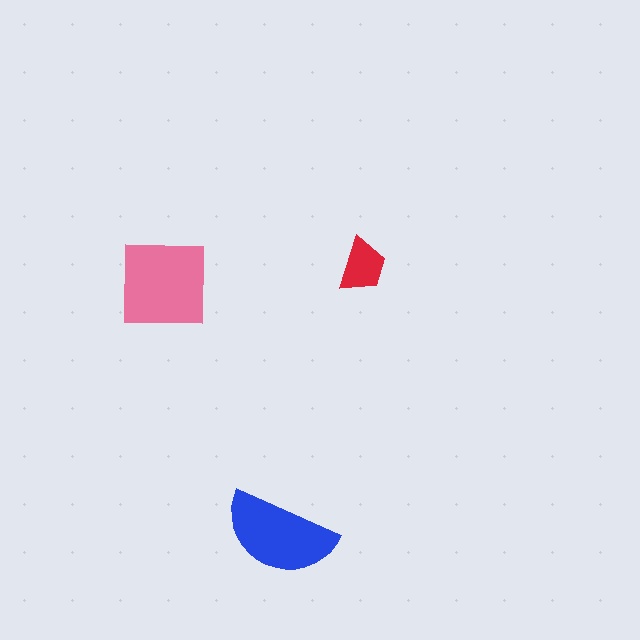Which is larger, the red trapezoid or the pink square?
The pink square.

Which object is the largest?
The pink square.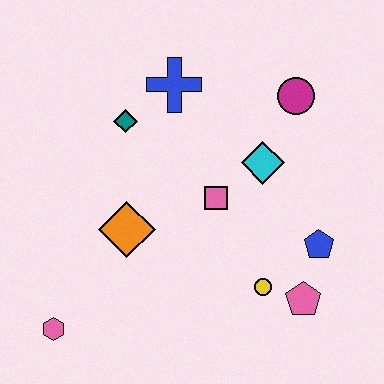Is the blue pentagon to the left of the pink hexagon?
No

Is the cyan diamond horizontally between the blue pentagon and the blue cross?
Yes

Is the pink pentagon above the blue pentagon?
No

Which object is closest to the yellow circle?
The pink pentagon is closest to the yellow circle.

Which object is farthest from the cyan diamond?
The pink hexagon is farthest from the cyan diamond.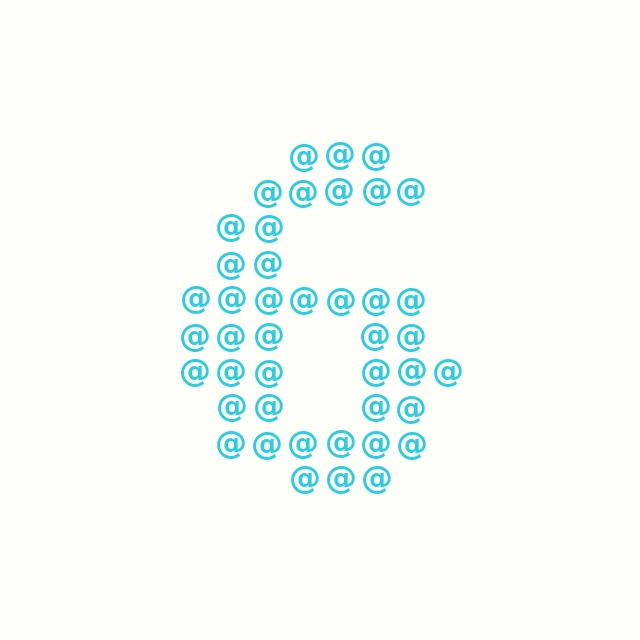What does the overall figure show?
The overall figure shows the digit 6.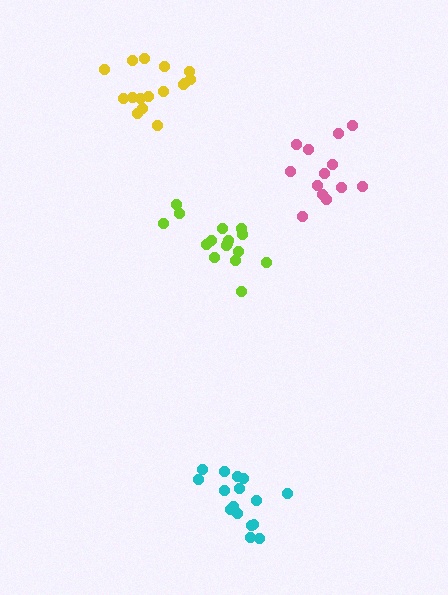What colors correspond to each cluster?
The clusters are colored: cyan, yellow, lime, pink.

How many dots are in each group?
Group 1: 16 dots, Group 2: 16 dots, Group 3: 16 dots, Group 4: 13 dots (61 total).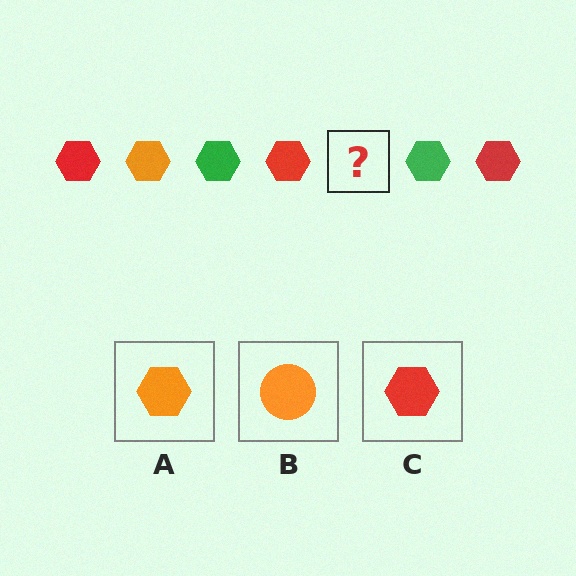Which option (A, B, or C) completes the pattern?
A.